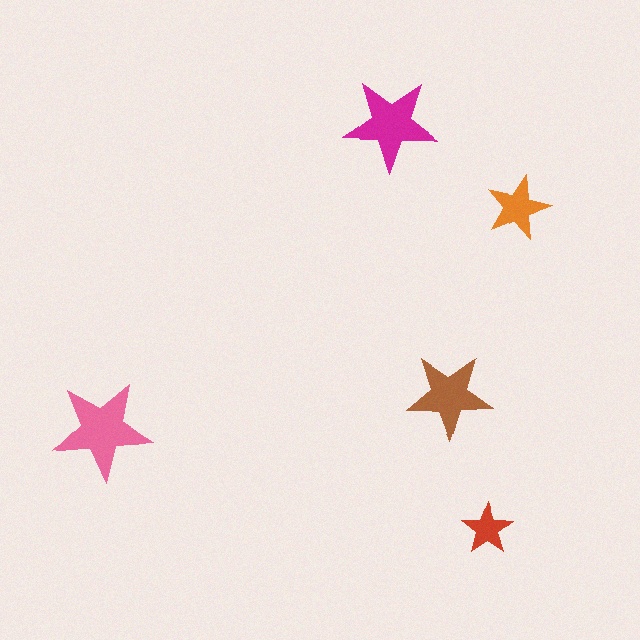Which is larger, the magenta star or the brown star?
The magenta one.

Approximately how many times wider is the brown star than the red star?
About 1.5 times wider.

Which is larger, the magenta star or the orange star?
The magenta one.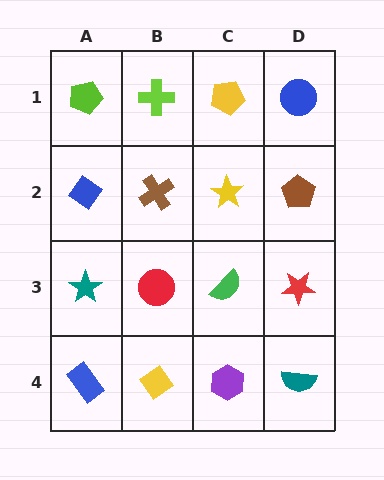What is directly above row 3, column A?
A blue diamond.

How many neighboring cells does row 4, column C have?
3.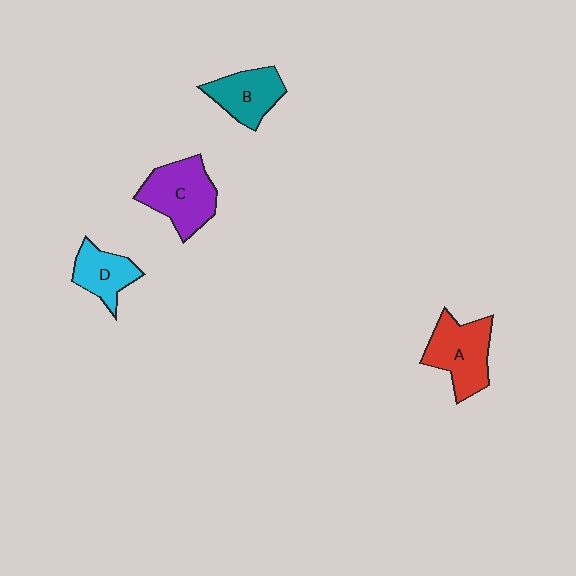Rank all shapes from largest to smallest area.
From largest to smallest: C (purple), A (red), B (teal), D (cyan).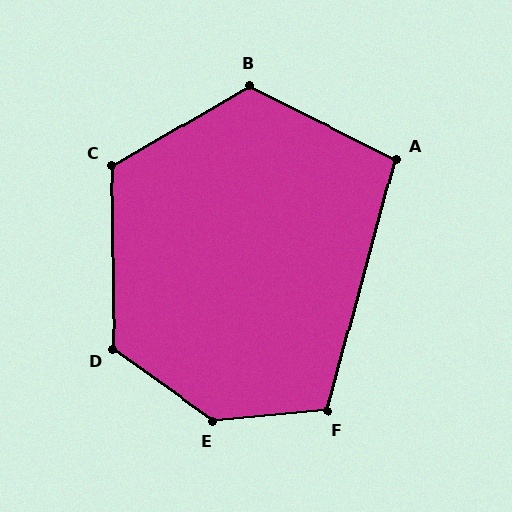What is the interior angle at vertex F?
Approximately 110 degrees (obtuse).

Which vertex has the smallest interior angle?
A, at approximately 101 degrees.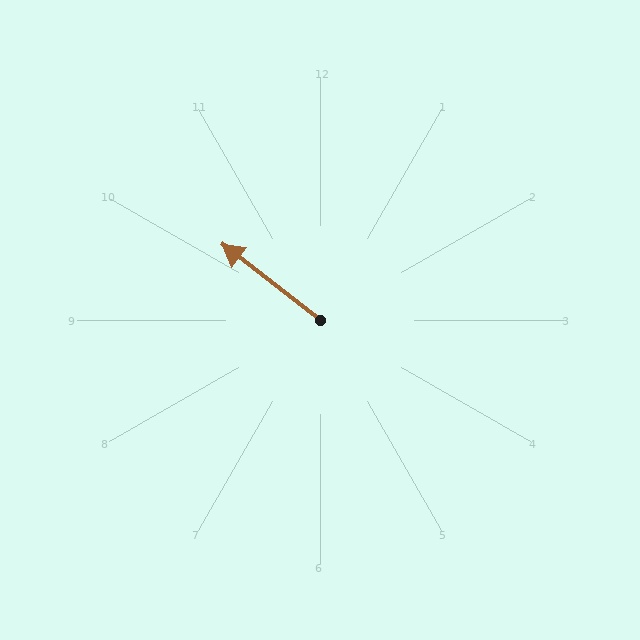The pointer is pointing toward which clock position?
Roughly 10 o'clock.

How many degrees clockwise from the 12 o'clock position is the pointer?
Approximately 308 degrees.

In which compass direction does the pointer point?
Northwest.